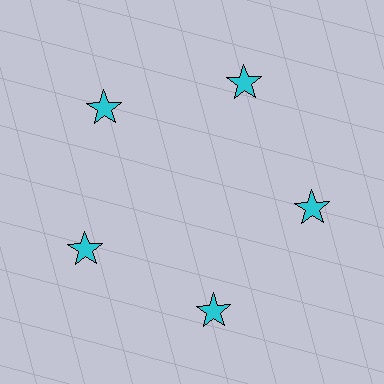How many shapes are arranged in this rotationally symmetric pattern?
There are 5 shapes, arranged in 5 groups of 1.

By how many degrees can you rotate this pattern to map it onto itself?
The pattern maps onto itself every 72 degrees of rotation.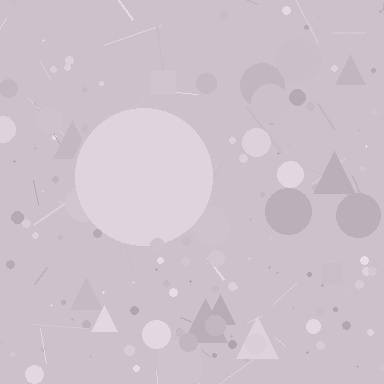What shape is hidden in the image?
A circle is hidden in the image.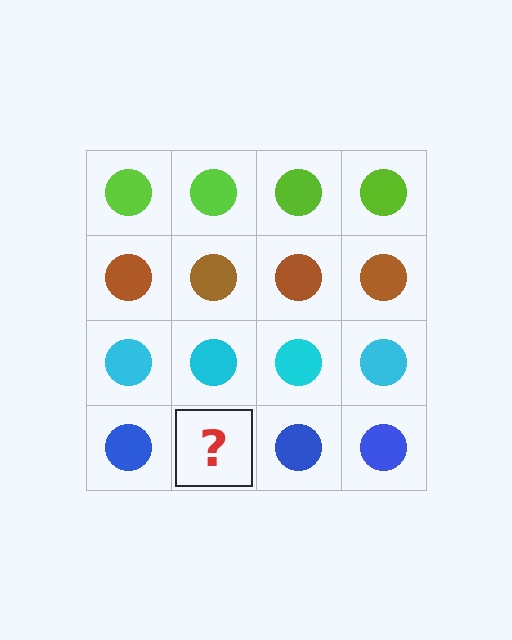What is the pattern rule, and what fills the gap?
The rule is that each row has a consistent color. The gap should be filled with a blue circle.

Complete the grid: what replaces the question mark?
The question mark should be replaced with a blue circle.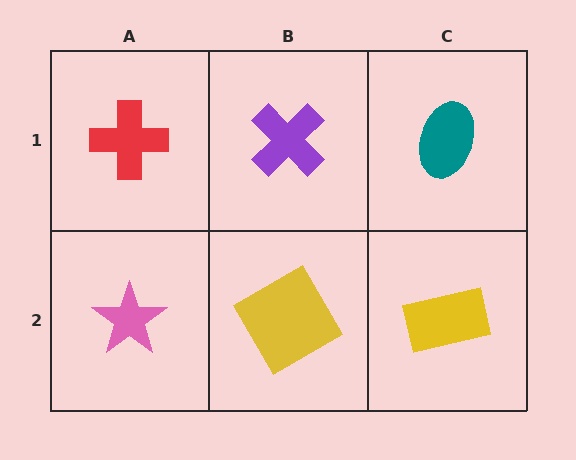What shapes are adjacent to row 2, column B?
A purple cross (row 1, column B), a pink star (row 2, column A), a yellow rectangle (row 2, column C).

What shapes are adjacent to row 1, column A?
A pink star (row 2, column A), a purple cross (row 1, column B).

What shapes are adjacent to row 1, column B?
A yellow square (row 2, column B), a red cross (row 1, column A), a teal ellipse (row 1, column C).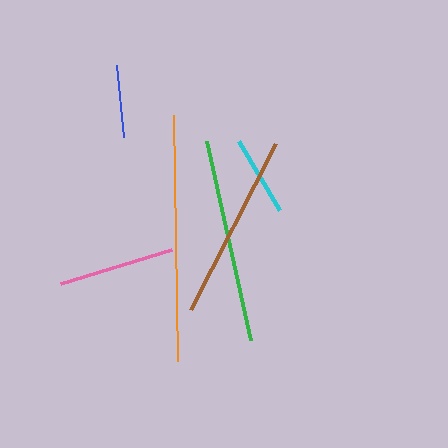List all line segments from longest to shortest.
From longest to shortest: orange, green, brown, pink, cyan, blue.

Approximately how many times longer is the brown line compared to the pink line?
The brown line is approximately 1.6 times the length of the pink line.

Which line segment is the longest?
The orange line is the longest at approximately 246 pixels.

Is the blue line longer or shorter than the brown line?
The brown line is longer than the blue line.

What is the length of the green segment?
The green segment is approximately 203 pixels long.